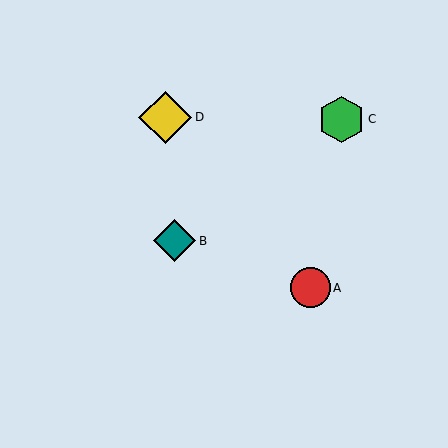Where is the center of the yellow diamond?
The center of the yellow diamond is at (165, 117).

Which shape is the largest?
The yellow diamond (labeled D) is the largest.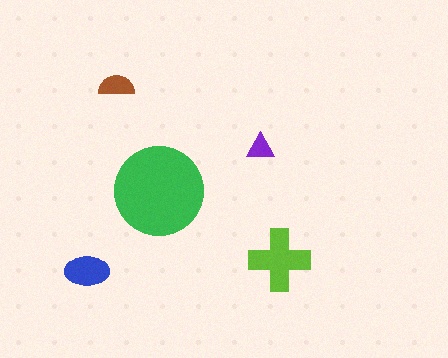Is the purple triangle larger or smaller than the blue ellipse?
Smaller.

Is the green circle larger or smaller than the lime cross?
Larger.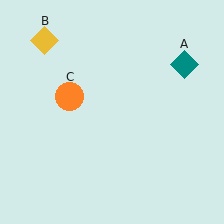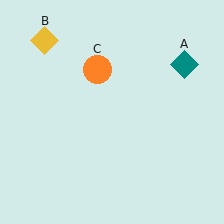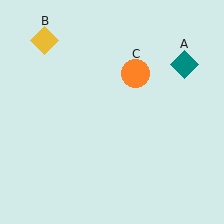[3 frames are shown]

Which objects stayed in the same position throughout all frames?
Teal diamond (object A) and yellow diamond (object B) remained stationary.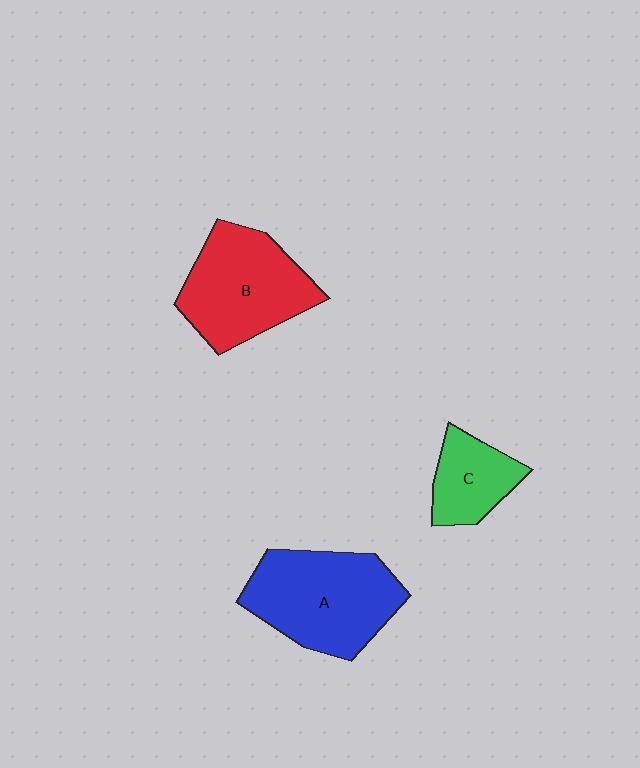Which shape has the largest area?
Shape A (blue).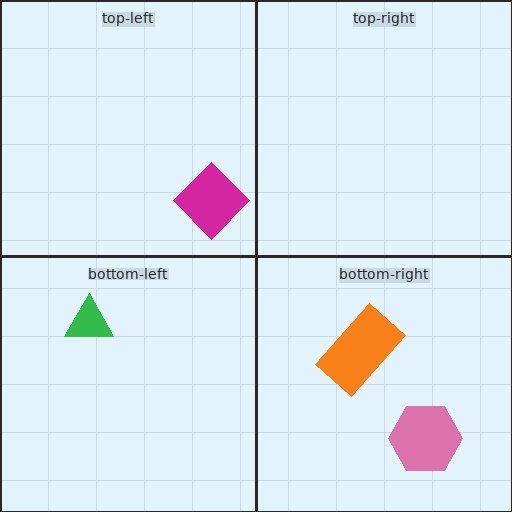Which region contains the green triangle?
The bottom-left region.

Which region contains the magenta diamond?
The top-left region.